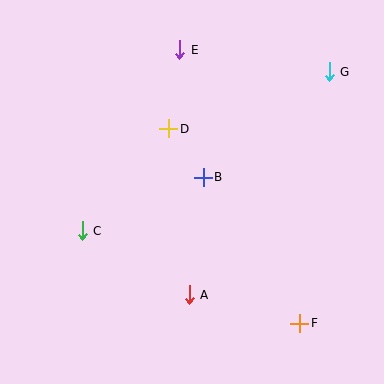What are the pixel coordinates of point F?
Point F is at (300, 323).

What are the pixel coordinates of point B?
Point B is at (203, 177).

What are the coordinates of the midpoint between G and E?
The midpoint between G and E is at (254, 61).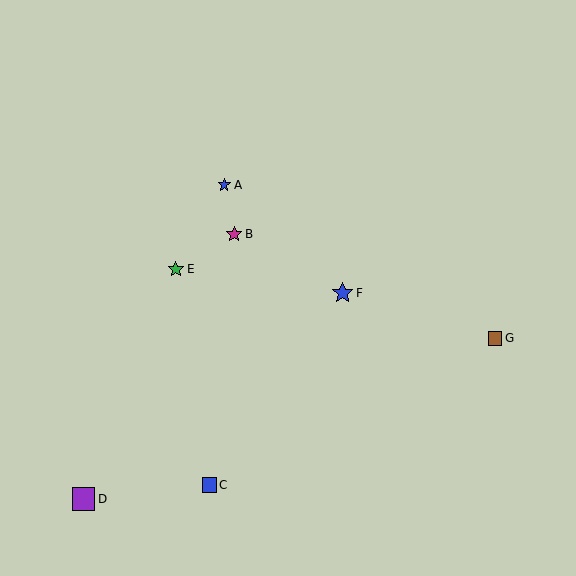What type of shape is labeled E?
Shape E is a green star.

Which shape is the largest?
The purple square (labeled D) is the largest.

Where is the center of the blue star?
The center of the blue star is at (343, 293).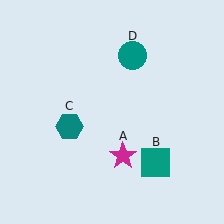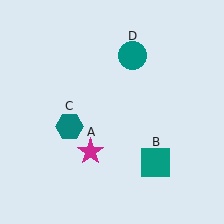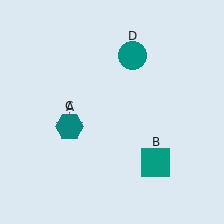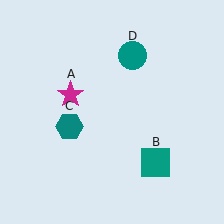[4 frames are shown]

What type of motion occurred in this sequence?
The magenta star (object A) rotated clockwise around the center of the scene.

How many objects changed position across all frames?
1 object changed position: magenta star (object A).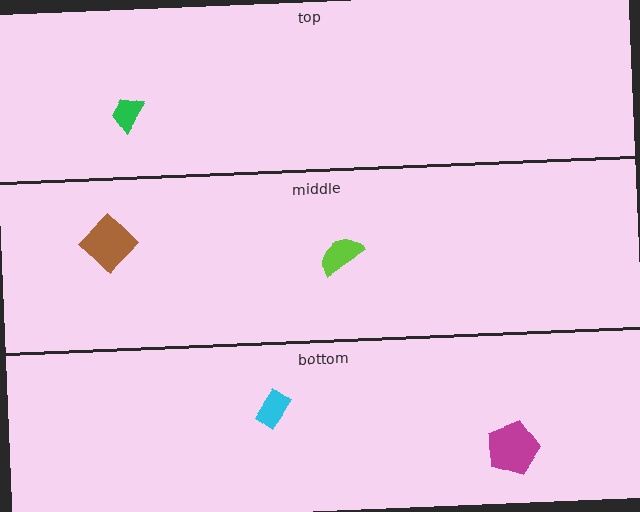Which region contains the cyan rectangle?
The bottom region.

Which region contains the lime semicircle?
The middle region.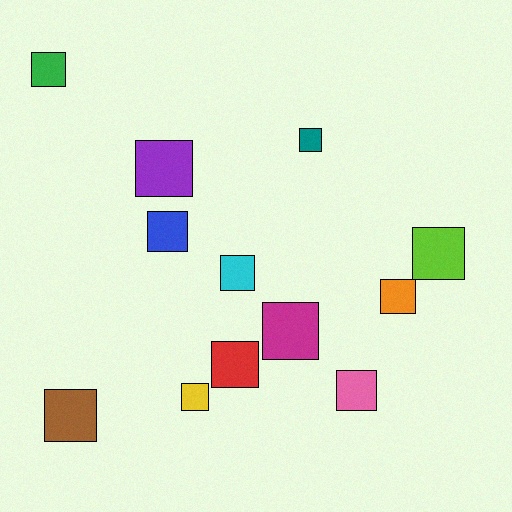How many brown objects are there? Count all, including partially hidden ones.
There is 1 brown object.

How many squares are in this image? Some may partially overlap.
There are 12 squares.